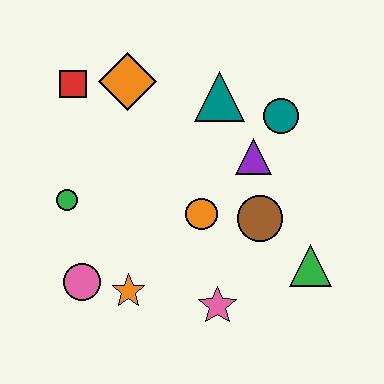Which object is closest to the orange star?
The pink circle is closest to the orange star.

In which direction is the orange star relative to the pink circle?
The orange star is to the right of the pink circle.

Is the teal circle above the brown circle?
Yes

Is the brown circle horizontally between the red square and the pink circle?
No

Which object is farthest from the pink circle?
The teal circle is farthest from the pink circle.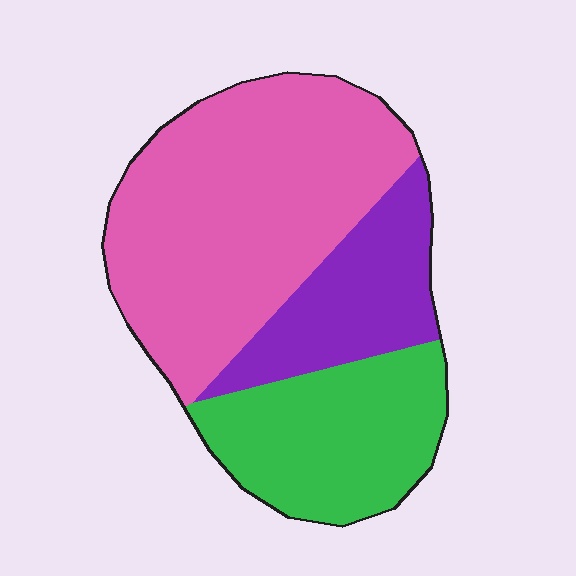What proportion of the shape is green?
Green covers roughly 25% of the shape.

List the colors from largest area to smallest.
From largest to smallest: pink, green, purple.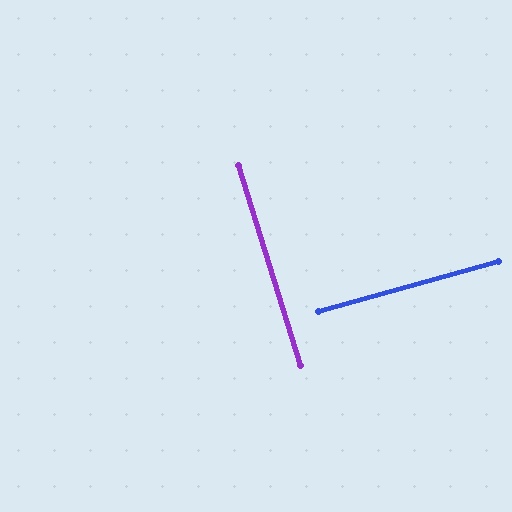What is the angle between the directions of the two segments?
Approximately 88 degrees.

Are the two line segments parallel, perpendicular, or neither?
Perpendicular — they meet at approximately 88°.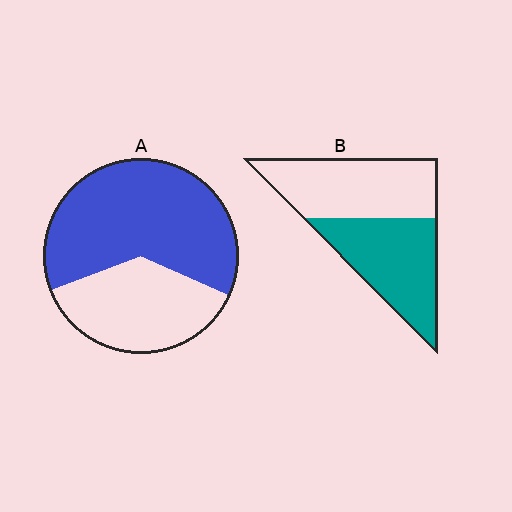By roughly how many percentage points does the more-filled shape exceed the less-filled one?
By roughly 15 percentage points (A over B).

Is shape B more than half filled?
Roughly half.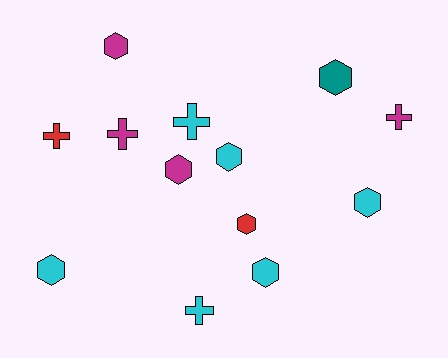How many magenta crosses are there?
There are 2 magenta crosses.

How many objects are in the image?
There are 13 objects.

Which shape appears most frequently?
Hexagon, with 8 objects.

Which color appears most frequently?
Cyan, with 6 objects.